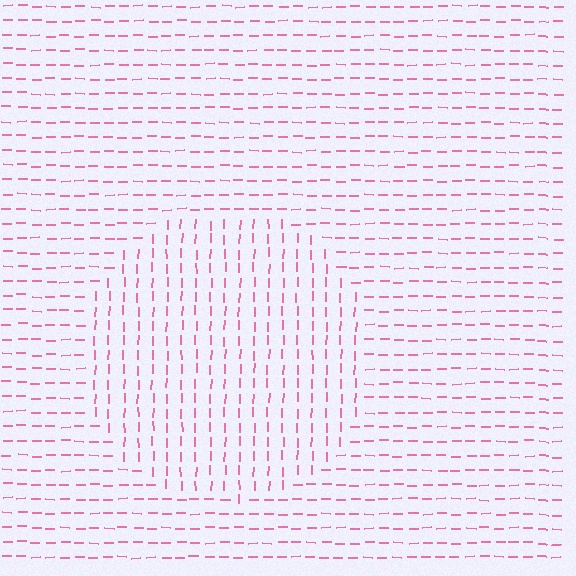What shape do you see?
I see a circle.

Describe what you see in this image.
The image is filled with small pink line segments. A circle region in the image has lines oriented differently from the surrounding lines, creating a visible texture boundary.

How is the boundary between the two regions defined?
The boundary is defined purely by a change in line orientation (approximately 89 degrees difference). All lines are the same color and thickness.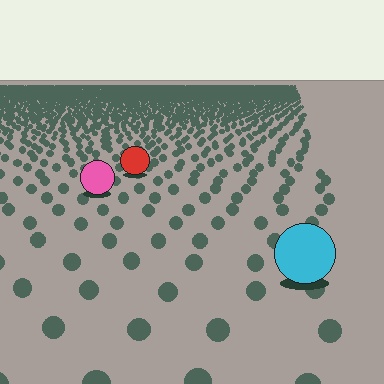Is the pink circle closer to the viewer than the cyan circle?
No. The cyan circle is closer — you can tell from the texture gradient: the ground texture is coarser near it.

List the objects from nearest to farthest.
From nearest to farthest: the cyan circle, the pink circle, the red circle.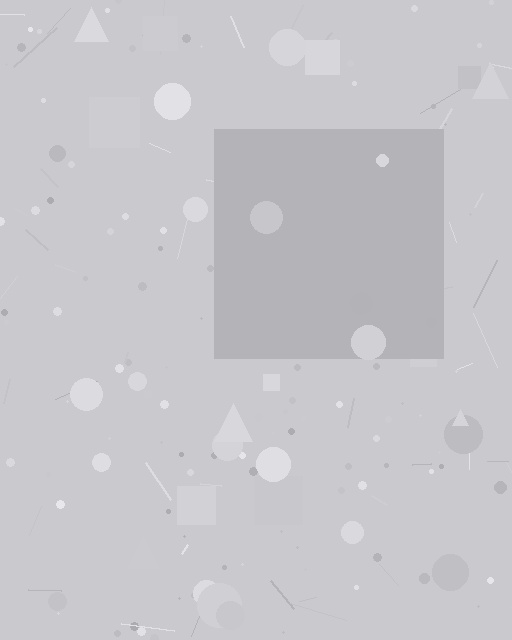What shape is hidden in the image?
A square is hidden in the image.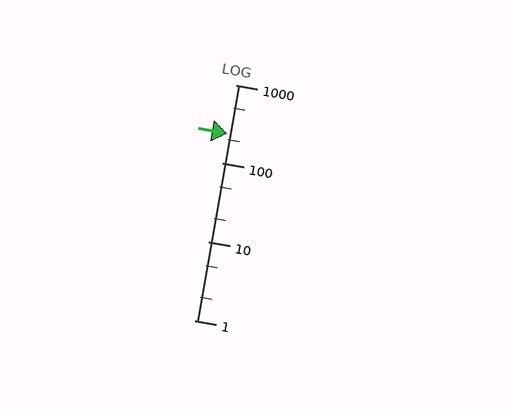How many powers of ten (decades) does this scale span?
The scale spans 3 decades, from 1 to 1000.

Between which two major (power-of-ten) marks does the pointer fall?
The pointer is between 100 and 1000.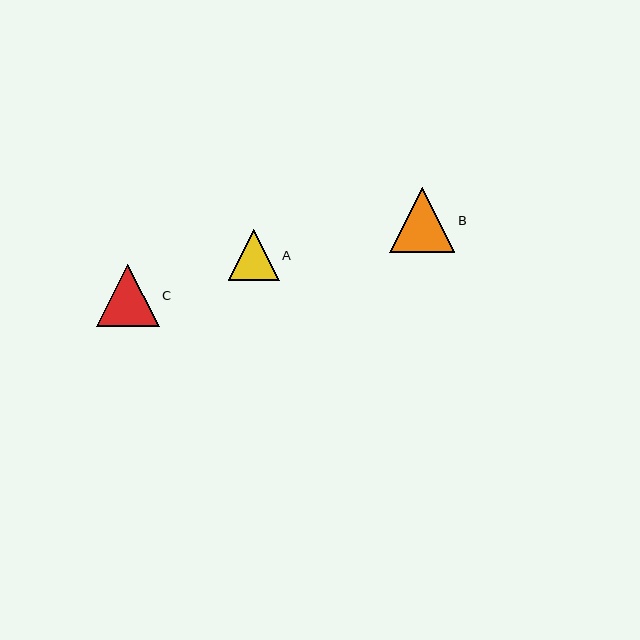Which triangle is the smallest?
Triangle A is the smallest with a size of approximately 51 pixels.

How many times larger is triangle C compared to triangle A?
Triangle C is approximately 1.2 times the size of triangle A.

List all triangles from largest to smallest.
From largest to smallest: B, C, A.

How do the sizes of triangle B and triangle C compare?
Triangle B and triangle C are approximately the same size.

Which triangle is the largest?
Triangle B is the largest with a size of approximately 65 pixels.